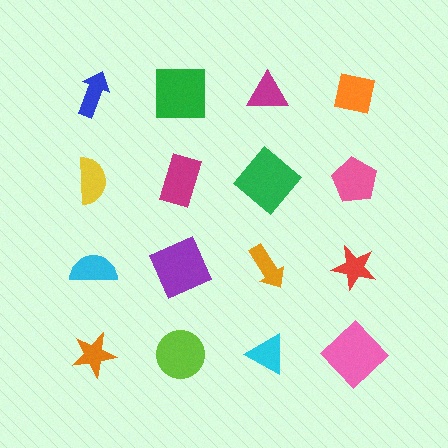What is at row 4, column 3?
A cyan triangle.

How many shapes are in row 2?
4 shapes.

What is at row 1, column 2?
A green square.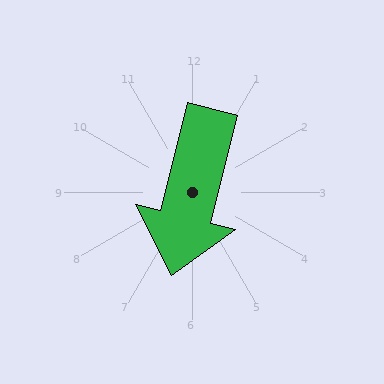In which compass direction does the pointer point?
South.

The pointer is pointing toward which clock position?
Roughly 6 o'clock.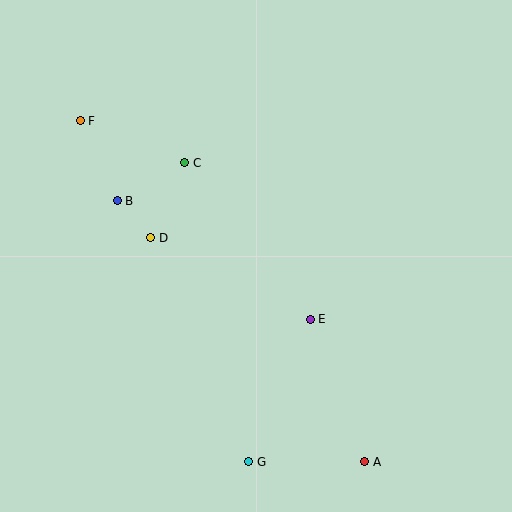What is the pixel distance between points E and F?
The distance between E and F is 304 pixels.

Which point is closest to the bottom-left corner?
Point G is closest to the bottom-left corner.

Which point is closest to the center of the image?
Point E at (310, 319) is closest to the center.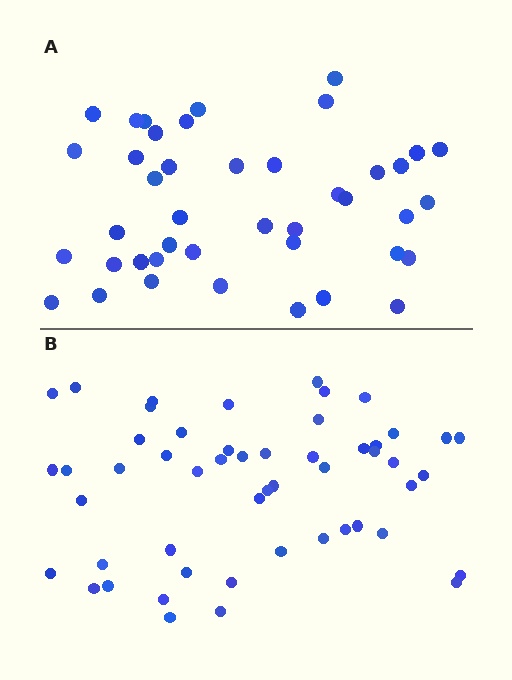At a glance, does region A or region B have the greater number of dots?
Region B (the bottom region) has more dots.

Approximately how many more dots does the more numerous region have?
Region B has roughly 10 or so more dots than region A.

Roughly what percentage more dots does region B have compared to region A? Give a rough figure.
About 25% more.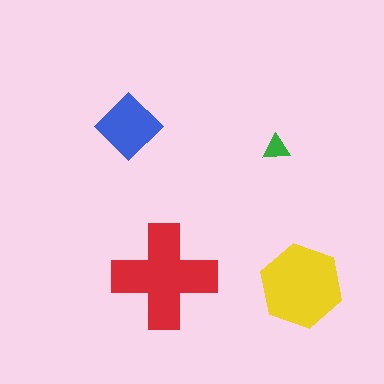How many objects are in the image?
There are 4 objects in the image.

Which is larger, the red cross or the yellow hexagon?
The red cross.